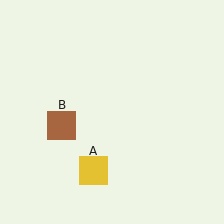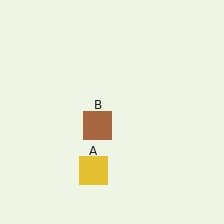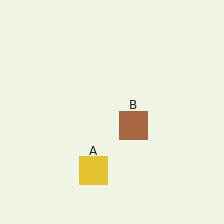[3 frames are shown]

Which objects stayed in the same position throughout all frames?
Yellow square (object A) remained stationary.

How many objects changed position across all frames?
1 object changed position: brown square (object B).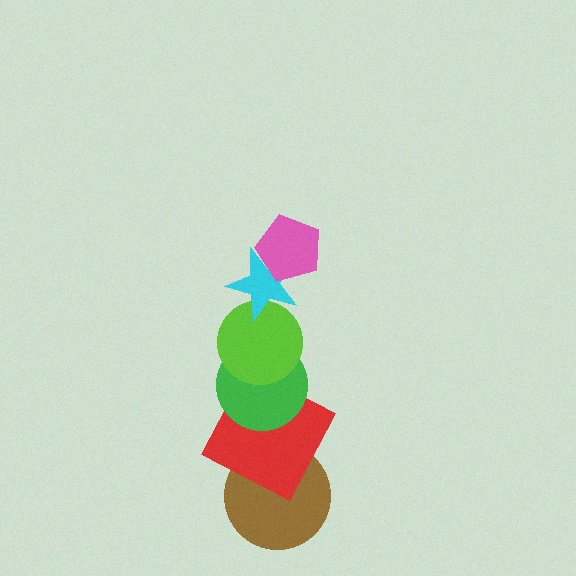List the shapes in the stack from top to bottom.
From top to bottom: the pink pentagon, the cyan star, the lime circle, the green circle, the red square, the brown circle.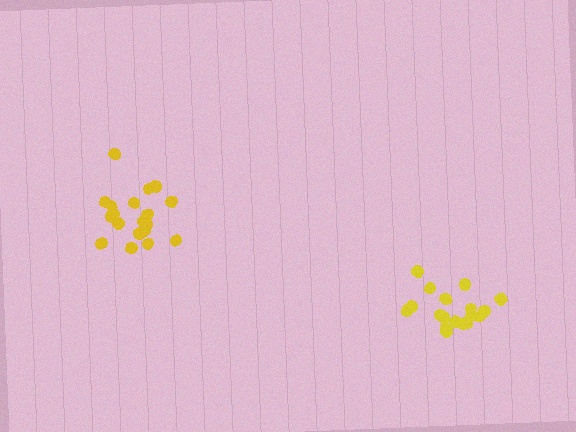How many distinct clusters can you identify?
There are 2 distinct clusters.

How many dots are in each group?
Group 1: 19 dots, Group 2: 20 dots (39 total).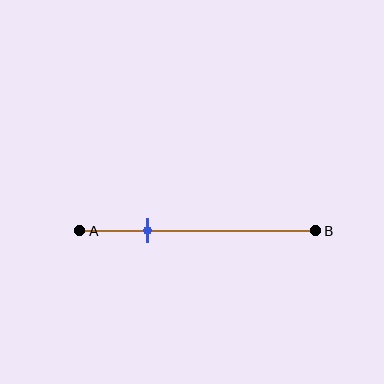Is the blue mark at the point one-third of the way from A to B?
No, the mark is at about 30% from A, not at the 33% one-third point.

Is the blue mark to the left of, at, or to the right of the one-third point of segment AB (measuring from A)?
The blue mark is to the left of the one-third point of segment AB.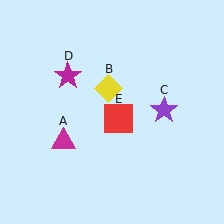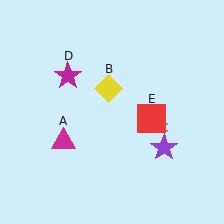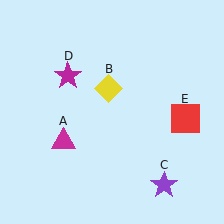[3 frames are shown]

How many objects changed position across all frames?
2 objects changed position: purple star (object C), red square (object E).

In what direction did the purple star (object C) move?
The purple star (object C) moved down.